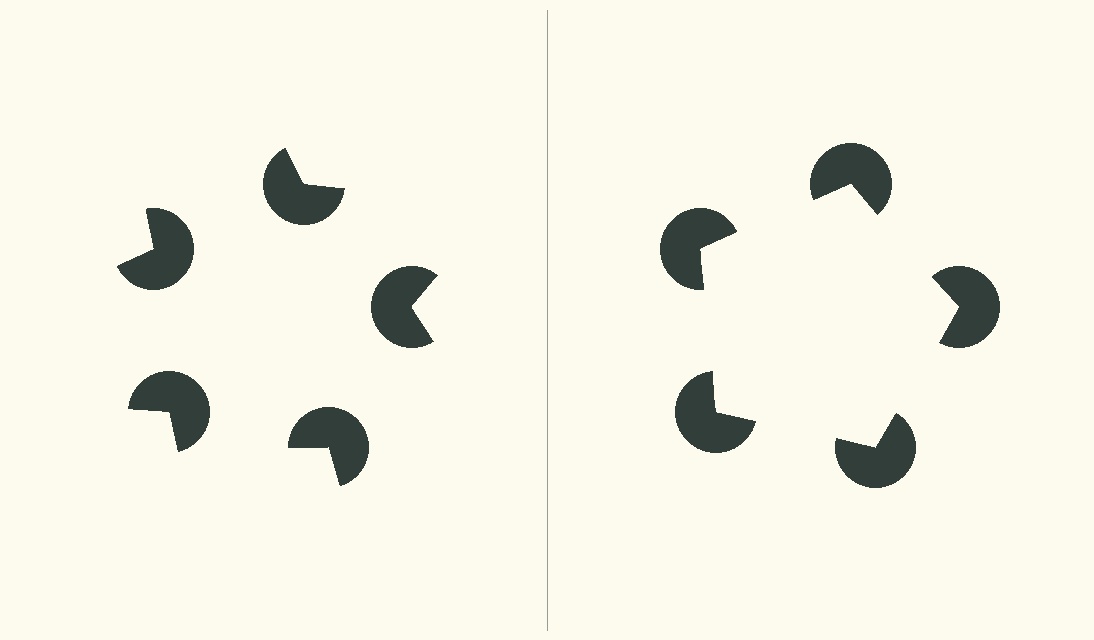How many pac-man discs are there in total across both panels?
10 — 5 on each side.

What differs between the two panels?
The pac-man discs are positioned identically on both sides; only the wedge orientations differ. On the right they align to a pentagon; on the left they are misaligned.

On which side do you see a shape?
An illusory pentagon appears on the right side. On the left side the wedge cuts are rotated, so no coherent shape forms.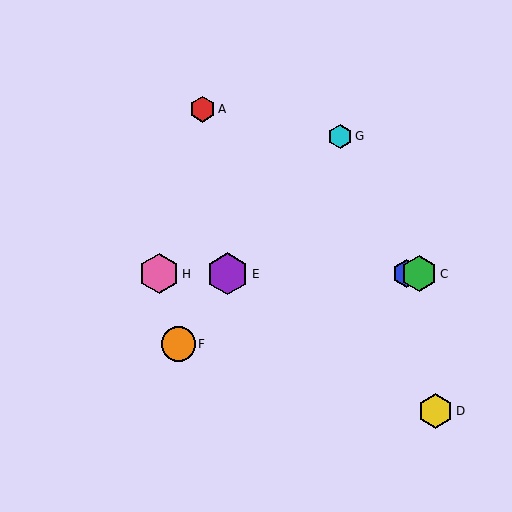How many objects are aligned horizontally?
4 objects (B, C, E, H) are aligned horizontally.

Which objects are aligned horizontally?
Objects B, C, E, H are aligned horizontally.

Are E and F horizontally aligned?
No, E is at y≈274 and F is at y≈344.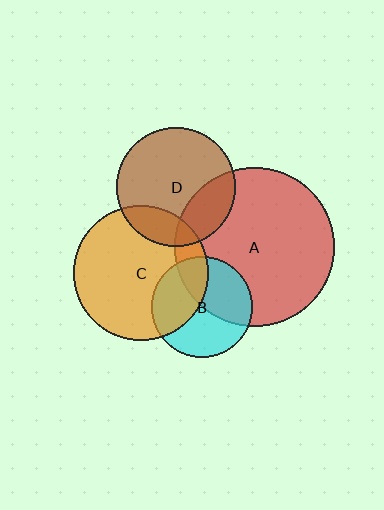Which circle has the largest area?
Circle A (red).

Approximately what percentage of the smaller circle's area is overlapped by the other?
Approximately 40%.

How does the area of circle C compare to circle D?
Approximately 1.3 times.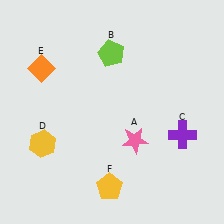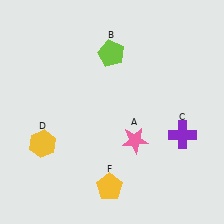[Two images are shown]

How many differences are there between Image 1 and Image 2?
There is 1 difference between the two images.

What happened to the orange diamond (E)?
The orange diamond (E) was removed in Image 2. It was in the top-left area of Image 1.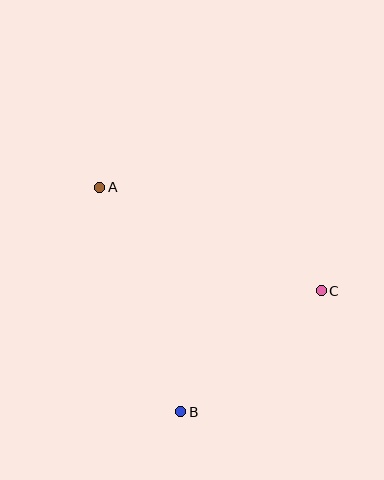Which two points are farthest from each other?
Points A and C are farthest from each other.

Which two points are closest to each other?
Points B and C are closest to each other.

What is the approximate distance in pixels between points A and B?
The distance between A and B is approximately 239 pixels.